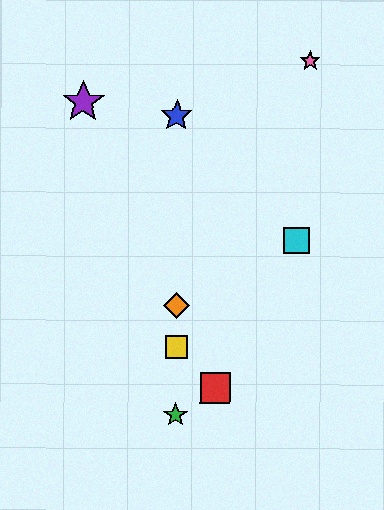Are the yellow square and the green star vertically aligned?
Yes, both are at x≈176.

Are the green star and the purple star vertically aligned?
No, the green star is at x≈176 and the purple star is at x≈83.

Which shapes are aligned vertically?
The blue star, the green star, the yellow square, the orange diamond are aligned vertically.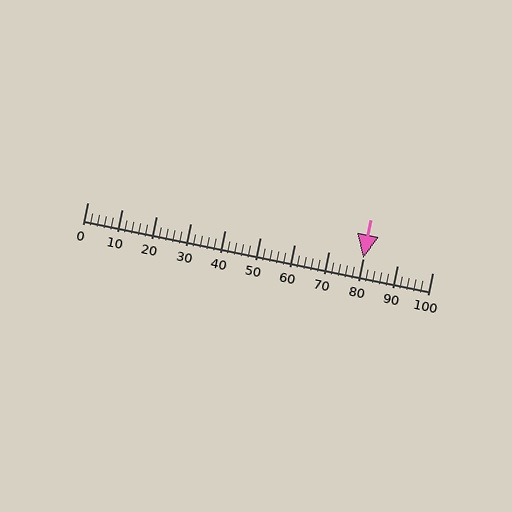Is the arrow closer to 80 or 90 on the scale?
The arrow is closer to 80.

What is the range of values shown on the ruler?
The ruler shows values from 0 to 100.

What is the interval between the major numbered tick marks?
The major tick marks are spaced 10 units apart.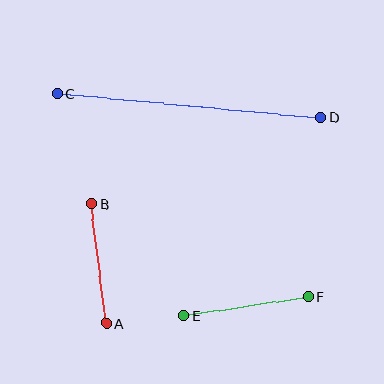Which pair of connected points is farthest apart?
Points C and D are farthest apart.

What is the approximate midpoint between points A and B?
The midpoint is at approximately (99, 264) pixels.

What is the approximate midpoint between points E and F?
The midpoint is at approximately (246, 306) pixels.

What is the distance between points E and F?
The distance is approximately 126 pixels.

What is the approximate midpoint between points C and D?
The midpoint is at approximately (189, 105) pixels.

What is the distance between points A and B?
The distance is approximately 120 pixels.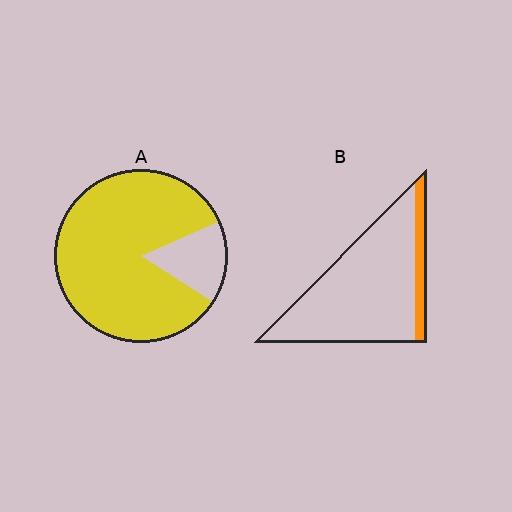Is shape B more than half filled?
No.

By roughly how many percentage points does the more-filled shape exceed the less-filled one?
By roughly 70 percentage points (A over B).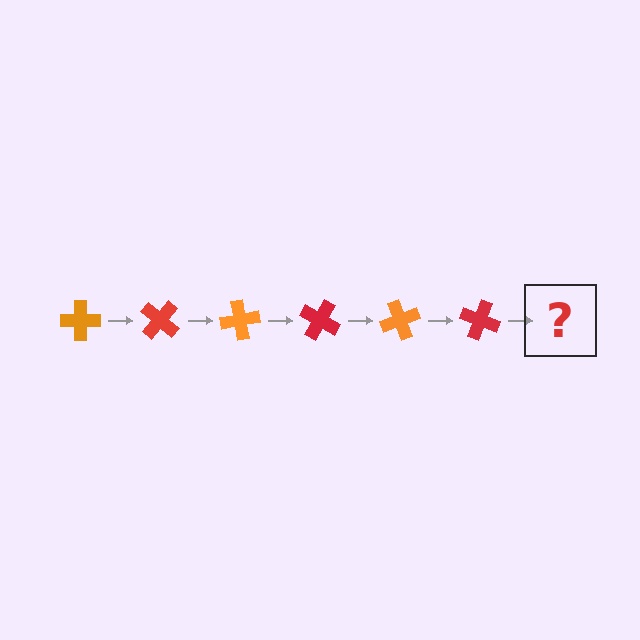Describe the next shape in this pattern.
It should be an orange cross, rotated 240 degrees from the start.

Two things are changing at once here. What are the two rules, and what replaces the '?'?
The two rules are that it rotates 40 degrees each step and the color cycles through orange and red. The '?' should be an orange cross, rotated 240 degrees from the start.